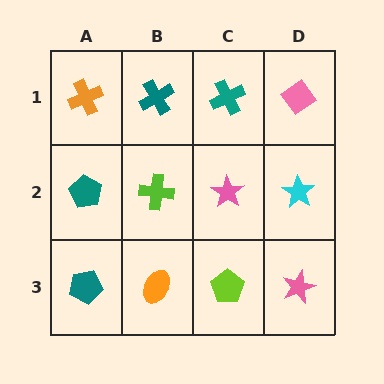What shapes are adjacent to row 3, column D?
A cyan star (row 2, column D), a lime pentagon (row 3, column C).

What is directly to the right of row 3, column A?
An orange ellipse.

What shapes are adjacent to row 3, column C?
A pink star (row 2, column C), an orange ellipse (row 3, column B), a pink star (row 3, column D).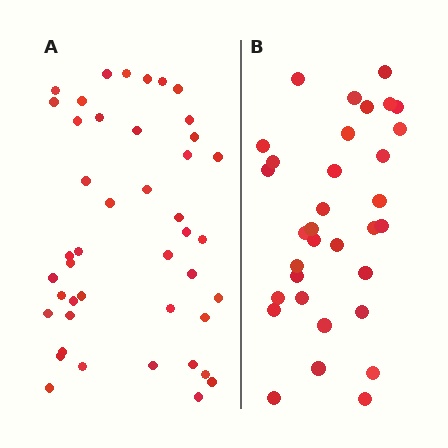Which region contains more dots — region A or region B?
Region A (the left region) has more dots.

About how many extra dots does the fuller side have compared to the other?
Region A has roughly 12 or so more dots than region B.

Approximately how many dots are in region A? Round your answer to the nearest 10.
About 40 dots. (The exact count is 44, which rounds to 40.)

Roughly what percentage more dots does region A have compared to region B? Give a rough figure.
About 35% more.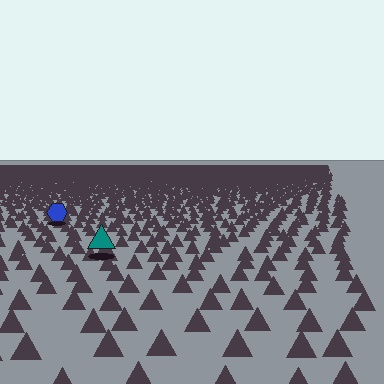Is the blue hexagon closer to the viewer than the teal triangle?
No. The teal triangle is closer — you can tell from the texture gradient: the ground texture is coarser near it.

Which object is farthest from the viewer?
The blue hexagon is farthest from the viewer. It appears smaller and the ground texture around it is denser.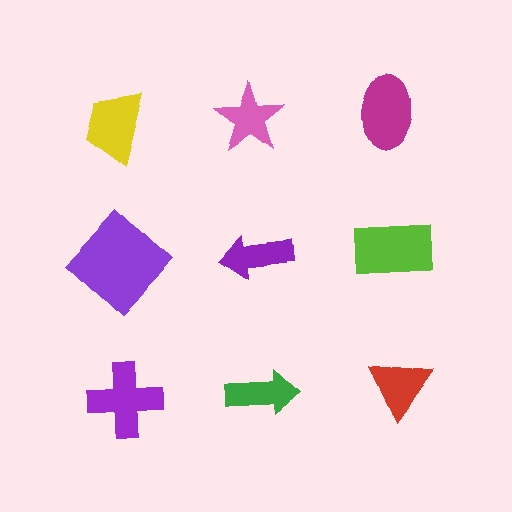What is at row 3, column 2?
A green arrow.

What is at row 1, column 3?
A magenta ellipse.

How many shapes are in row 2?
3 shapes.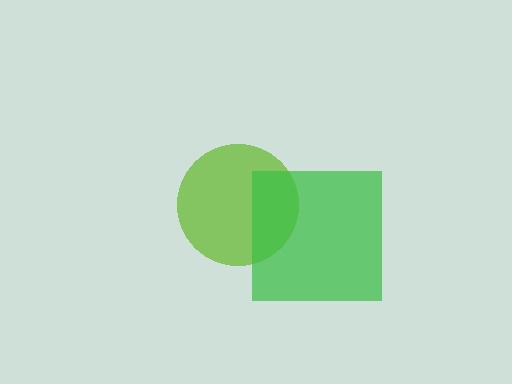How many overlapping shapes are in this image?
There are 2 overlapping shapes in the image.